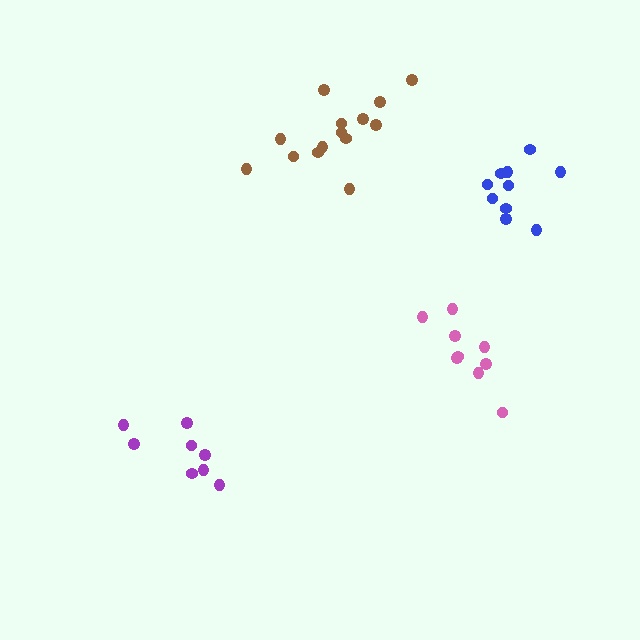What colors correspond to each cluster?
The clusters are colored: purple, brown, pink, blue.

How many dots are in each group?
Group 1: 8 dots, Group 2: 14 dots, Group 3: 9 dots, Group 4: 10 dots (41 total).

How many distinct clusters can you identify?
There are 4 distinct clusters.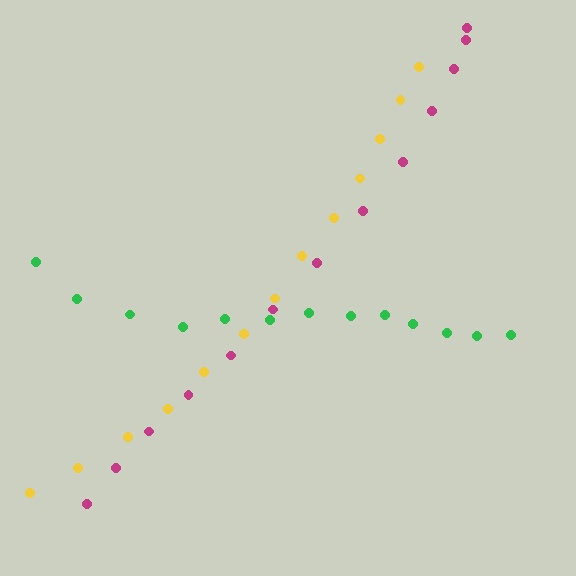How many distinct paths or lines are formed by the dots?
There are 3 distinct paths.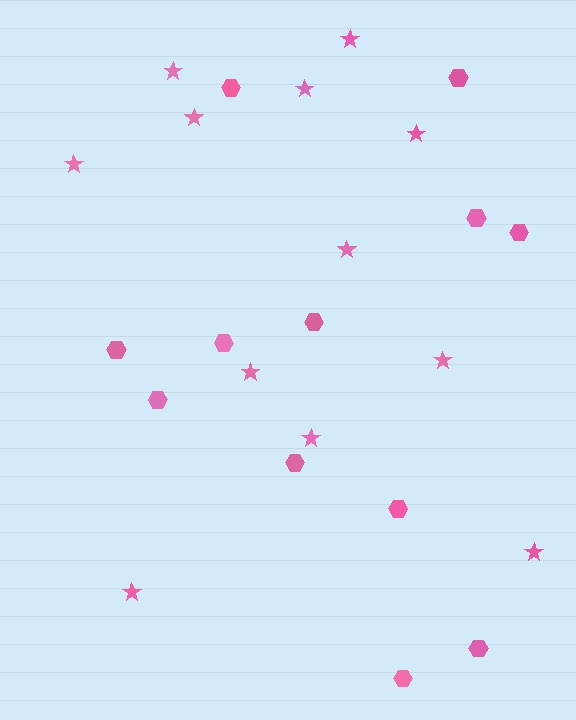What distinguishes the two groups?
There are 2 groups: one group of hexagons (12) and one group of stars (12).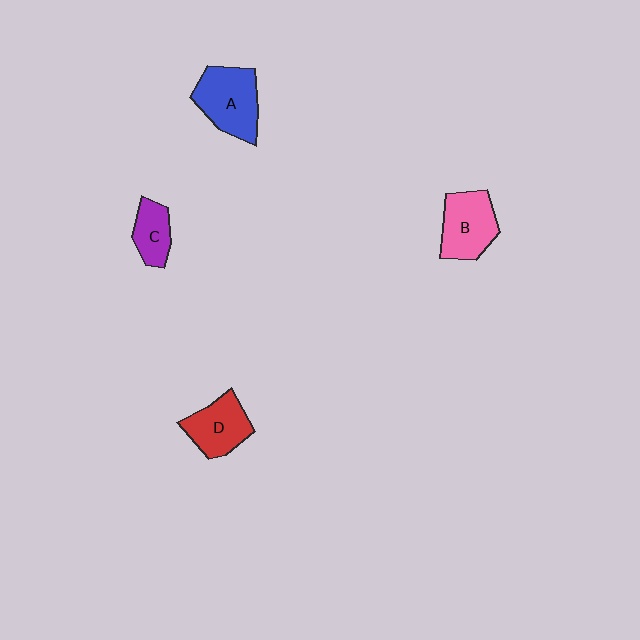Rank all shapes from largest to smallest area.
From largest to smallest: A (blue), B (pink), D (red), C (purple).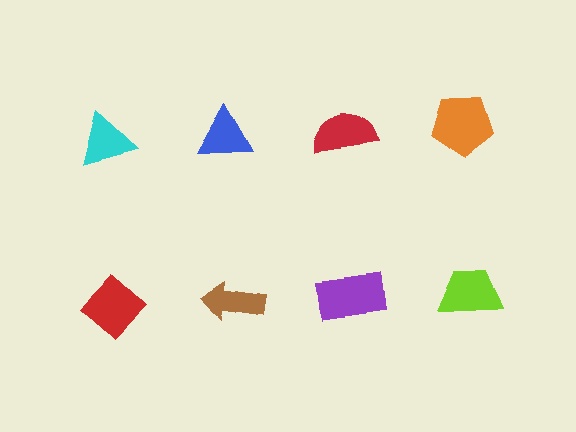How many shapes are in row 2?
4 shapes.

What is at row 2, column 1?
A red diamond.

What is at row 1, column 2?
A blue triangle.